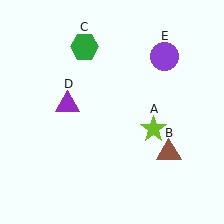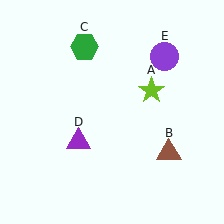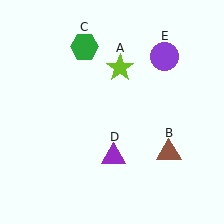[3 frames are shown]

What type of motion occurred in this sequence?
The lime star (object A), purple triangle (object D) rotated counterclockwise around the center of the scene.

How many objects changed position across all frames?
2 objects changed position: lime star (object A), purple triangle (object D).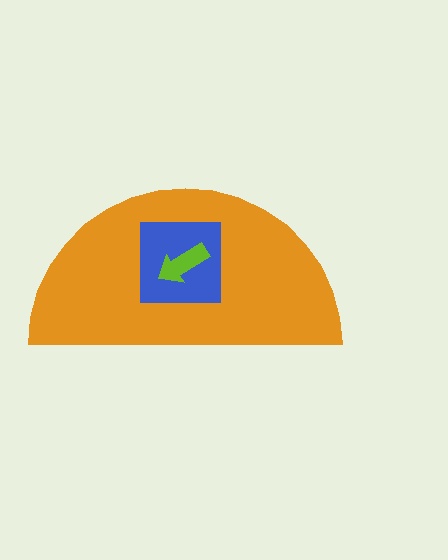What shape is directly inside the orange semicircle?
The blue square.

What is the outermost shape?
The orange semicircle.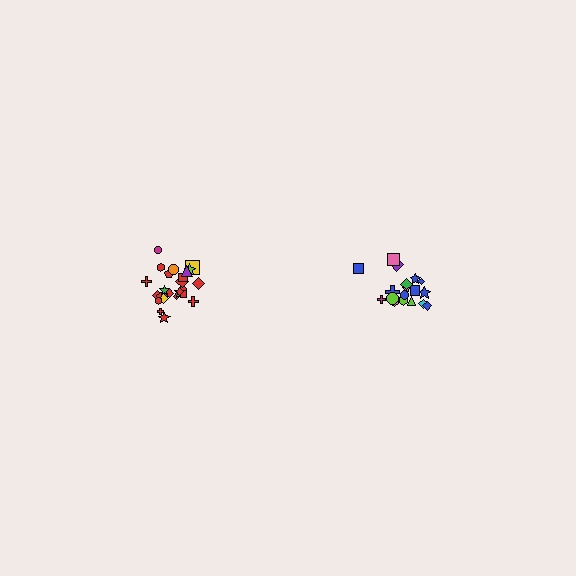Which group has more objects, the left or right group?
The left group.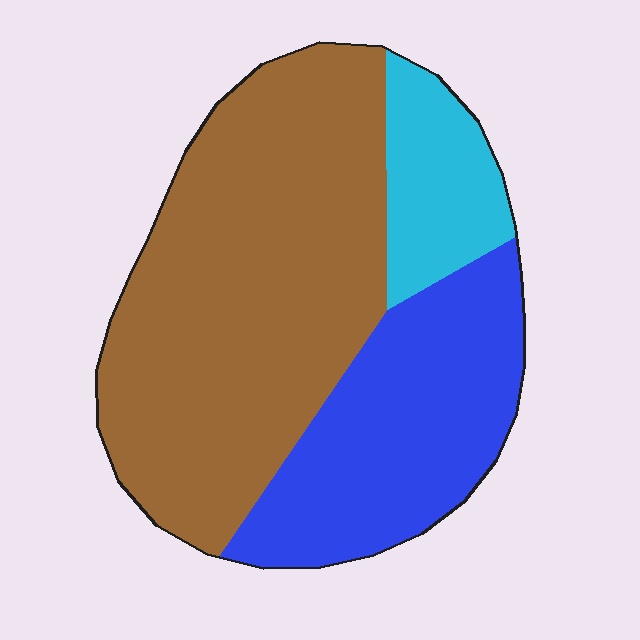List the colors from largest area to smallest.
From largest to smallest: brown, blue, cyan.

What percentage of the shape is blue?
Blue covers 30% of the shape.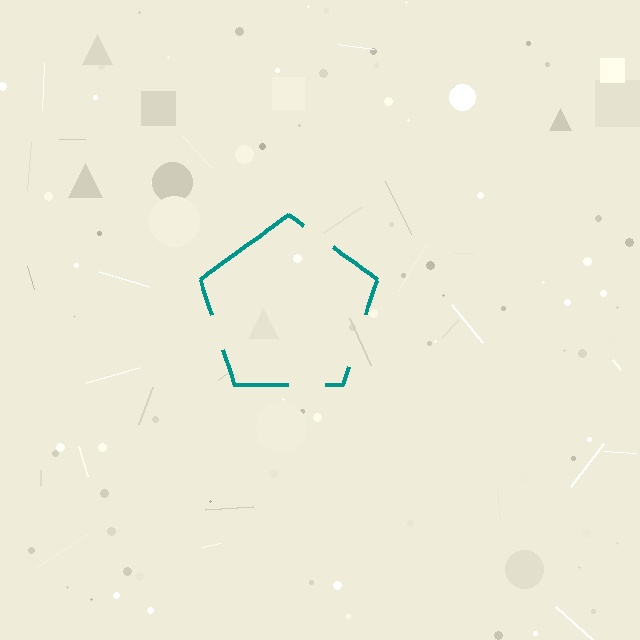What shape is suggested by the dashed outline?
The dashed outline suggests a pentagon.